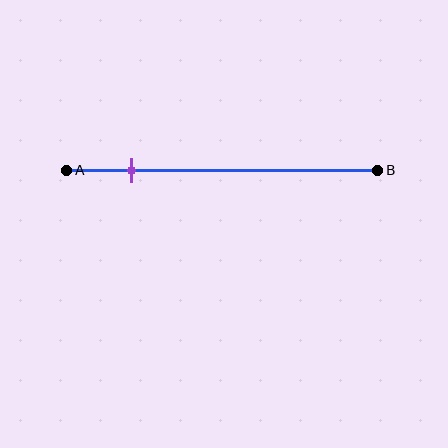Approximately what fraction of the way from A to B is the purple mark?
The purple mark is approximately 20% of the way from A to B.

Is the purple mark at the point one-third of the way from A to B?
No, the mark is at about 20% from A, not at the 33% one-third point.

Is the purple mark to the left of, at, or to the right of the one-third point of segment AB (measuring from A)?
The purple mark is to the left of the one-third point of segment AB.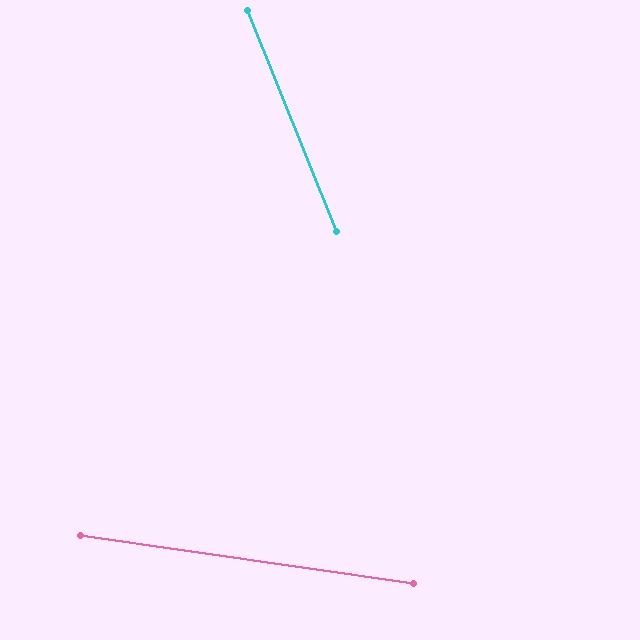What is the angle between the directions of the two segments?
Approximately 60 degrees.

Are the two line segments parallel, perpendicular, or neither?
Neither parallel nor perpendicular — they differ by about 60°.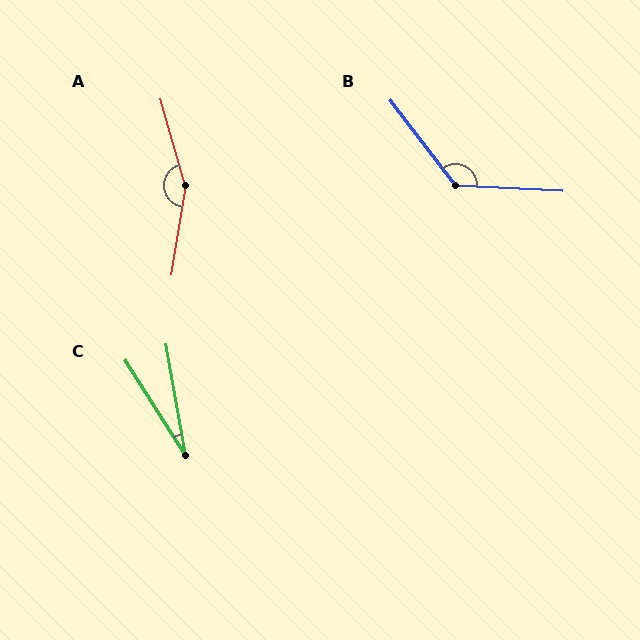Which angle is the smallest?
C, at approximately 23 degrees.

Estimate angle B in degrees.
Approximately 131 degrees.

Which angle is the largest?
A, at approximately 155 degrees.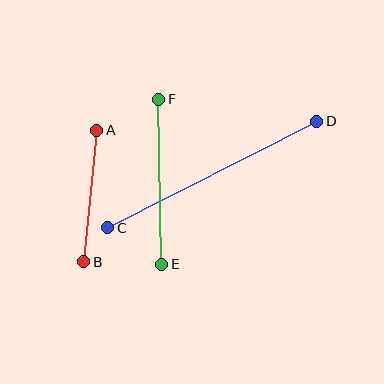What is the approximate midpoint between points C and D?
The midpoint is at approximately (212, 175) pixels.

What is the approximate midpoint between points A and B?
The midpoint is at approximately (90, 196) pixels.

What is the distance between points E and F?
The distance is approximately 165 pixels.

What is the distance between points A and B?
The distance is approximately 132 pixels.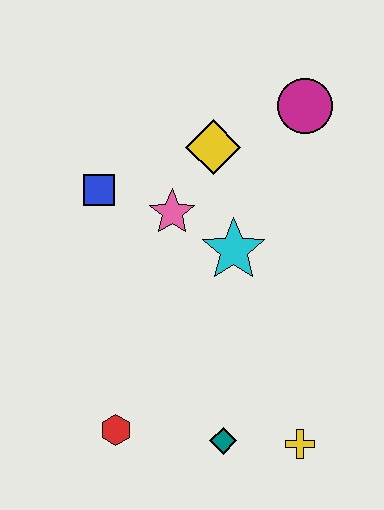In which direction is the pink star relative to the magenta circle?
The pink star is to the left of the magenta circle.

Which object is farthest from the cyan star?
The red hexagon is farthest from the cyan star.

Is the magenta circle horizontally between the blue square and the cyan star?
No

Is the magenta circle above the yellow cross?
Yes